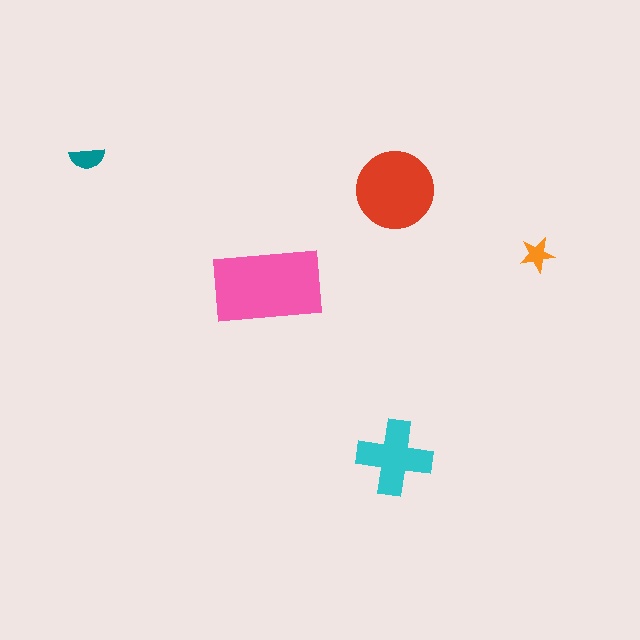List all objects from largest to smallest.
The pink rectangle, the red circle, the cyan cross, the teal semicircle, the orange star.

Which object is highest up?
The teal semicircle is topmost.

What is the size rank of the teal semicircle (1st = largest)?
4th.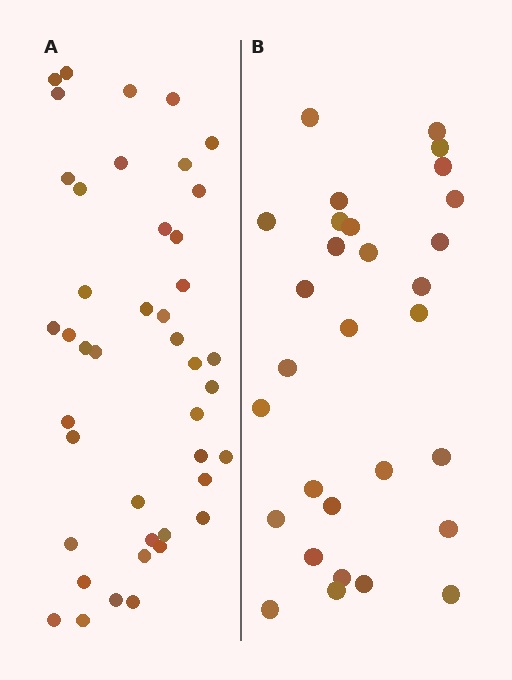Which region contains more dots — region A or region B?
Region A (the left region) has more dots.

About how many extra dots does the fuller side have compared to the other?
Region A has approximately 15 more dots than region B.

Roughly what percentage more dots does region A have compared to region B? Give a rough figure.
About 45% more.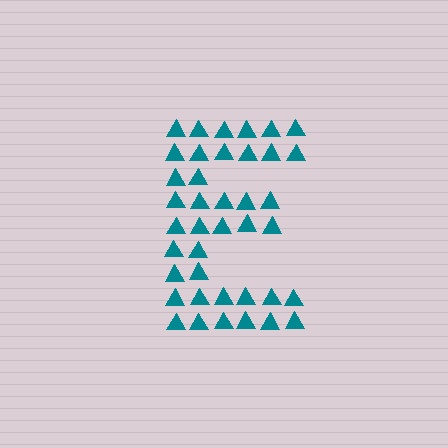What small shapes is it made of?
It is made of small triangles.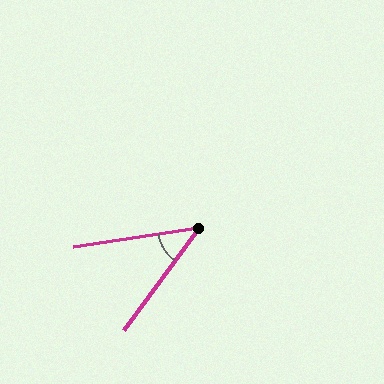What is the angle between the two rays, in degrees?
Approximately 45 degrees.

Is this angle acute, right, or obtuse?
It is acute.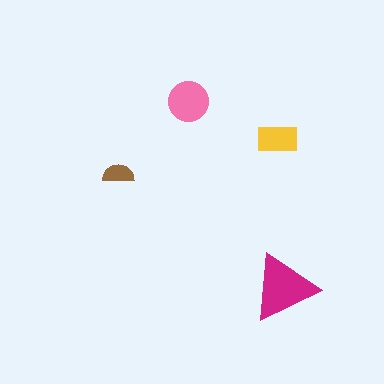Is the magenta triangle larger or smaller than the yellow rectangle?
Larger.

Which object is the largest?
The magenta triangle.